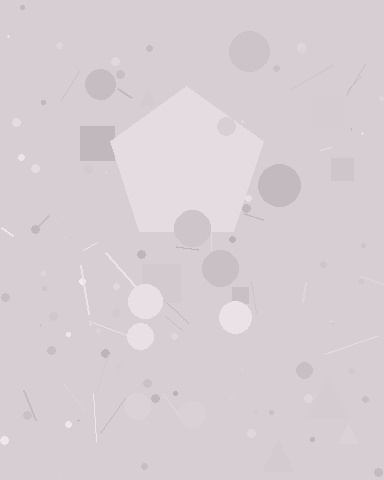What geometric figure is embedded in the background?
A pentagon is embedded in the background.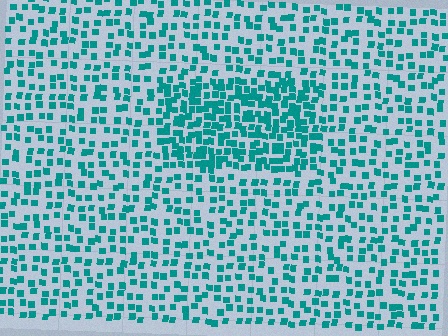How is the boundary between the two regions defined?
The boundary is defined by a change in element density (approximately 2.0x ratio). All elements are the same color, size, and shape.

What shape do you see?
I see a rectangle.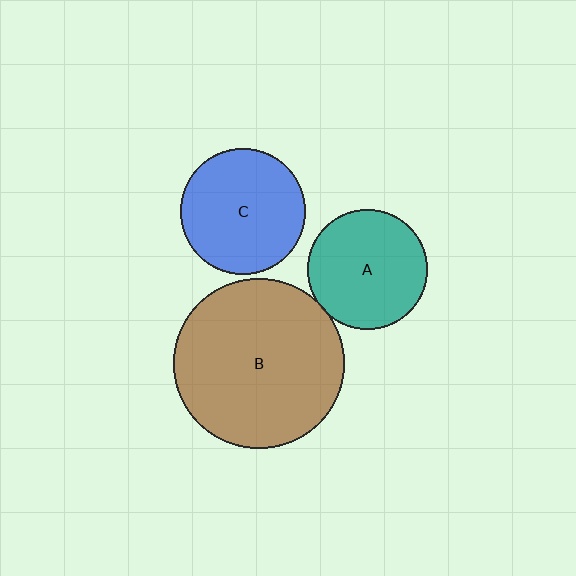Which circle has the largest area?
Circle B (brown).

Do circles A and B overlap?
Yes.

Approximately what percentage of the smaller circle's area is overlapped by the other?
Approximately 5%.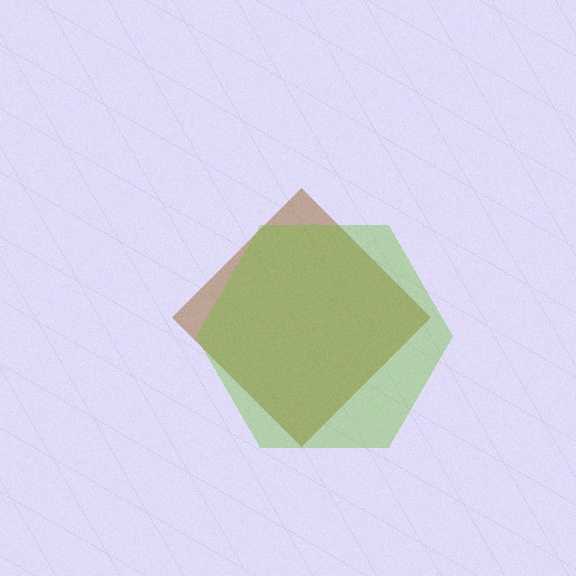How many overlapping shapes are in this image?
There are 2 overlapping shapes in the image.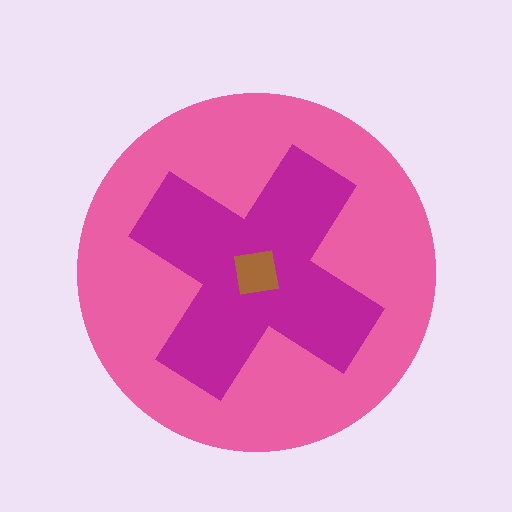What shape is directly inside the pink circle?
The magenta cross.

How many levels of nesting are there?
3.